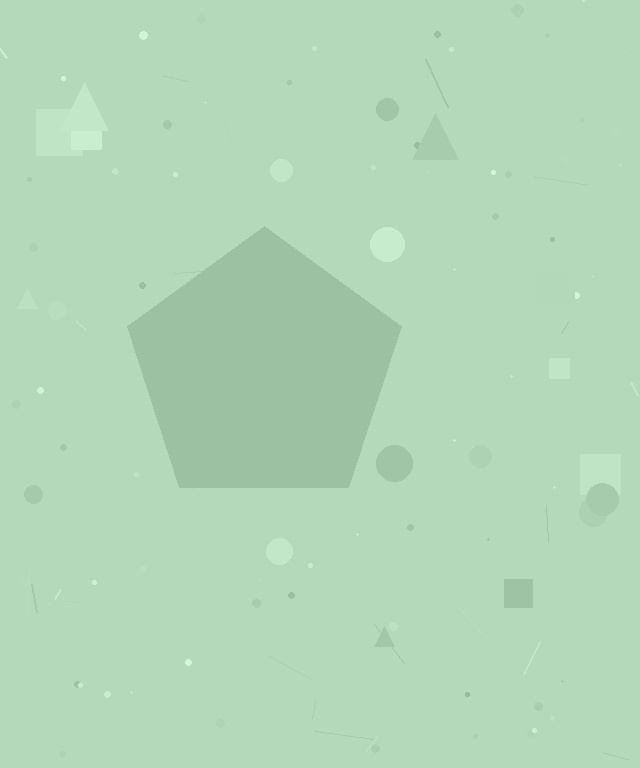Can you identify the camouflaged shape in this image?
The camouflaged shape is a pentagon.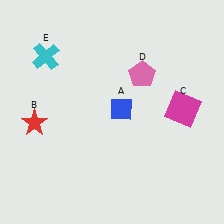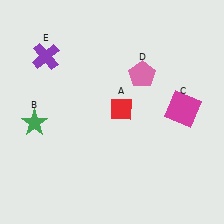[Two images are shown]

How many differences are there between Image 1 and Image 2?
There are 3 differences between the two images.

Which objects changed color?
A changed from blue to red. B changed from red to green. E changed from cyan to purple.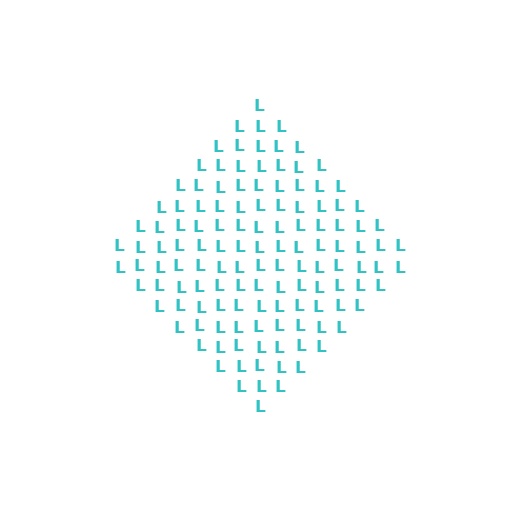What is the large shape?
The large shape is a diamond.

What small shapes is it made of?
It is made of small letter L's.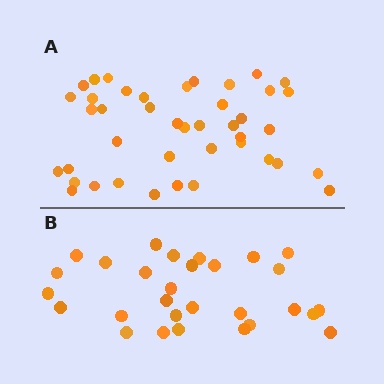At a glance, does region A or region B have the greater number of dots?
Region A (the top region) has more dots.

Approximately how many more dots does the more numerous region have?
Region A has approximately 15 more dots than region B.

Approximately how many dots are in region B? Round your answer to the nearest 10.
About 30 dots. (The exact count is 29, which rounds to 30.)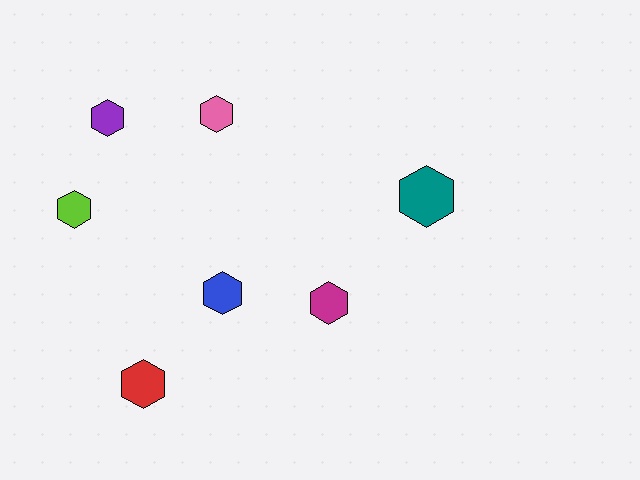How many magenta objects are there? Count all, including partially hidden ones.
There is 1 magenta object.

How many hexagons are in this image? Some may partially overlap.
There are 7 hexagons.